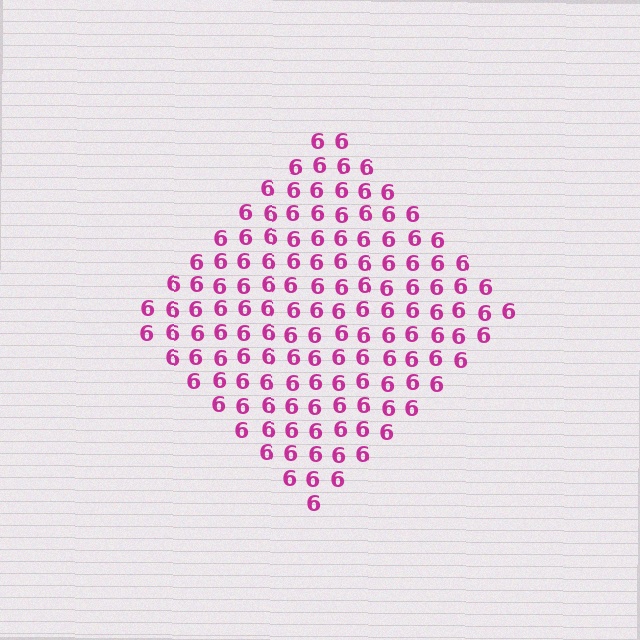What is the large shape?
The large shape is a diamond.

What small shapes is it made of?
It is made of small digit 6's.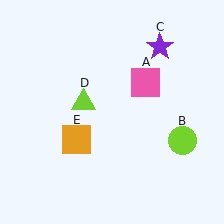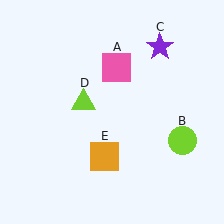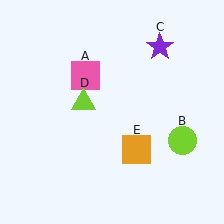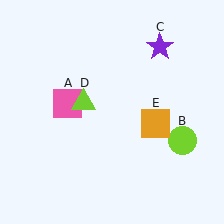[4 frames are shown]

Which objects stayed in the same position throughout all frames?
Lime circle (object B) and purple star (object C) and lime triangle (object D) remained stationary.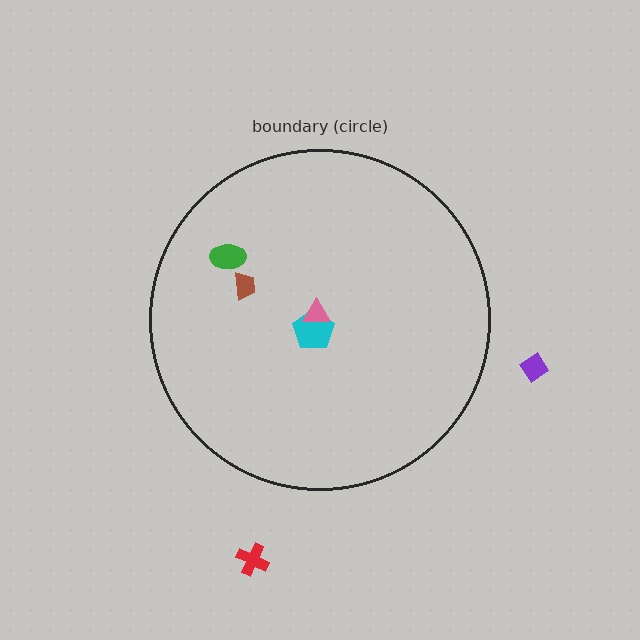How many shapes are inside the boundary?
4 inside, 2 outside.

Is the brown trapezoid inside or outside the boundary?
Inside.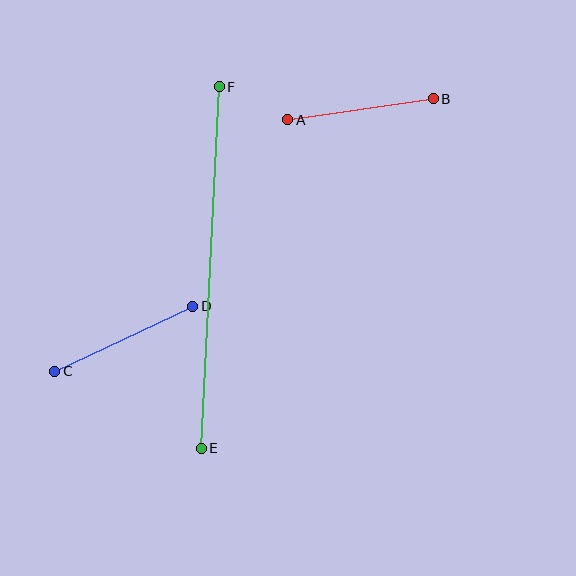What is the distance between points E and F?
The distance is approximately 362 pixels.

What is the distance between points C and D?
The distance is approximately 153 pixels.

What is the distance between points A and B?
The distance is approximately 147 pixels.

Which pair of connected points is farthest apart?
Points E and F are farthest apart.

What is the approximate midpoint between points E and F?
The midpoint is at approximately (210, 267) pixels.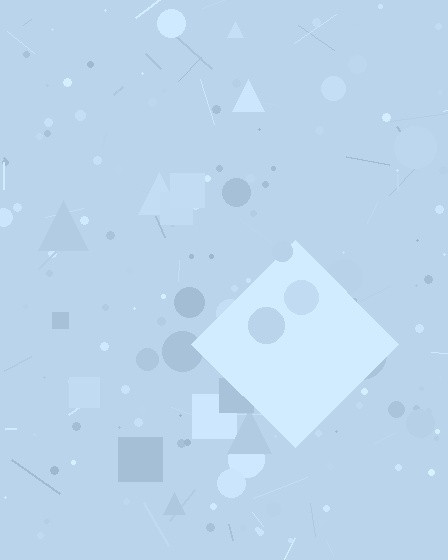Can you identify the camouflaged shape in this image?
The camouflaged shape is a diamond.